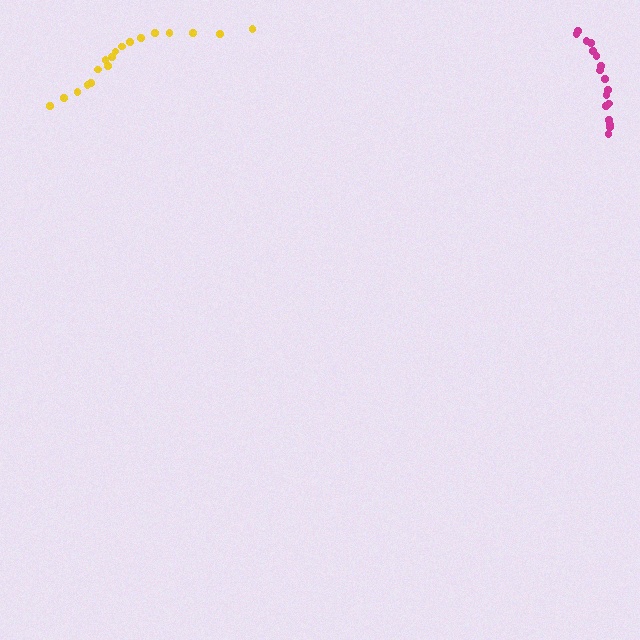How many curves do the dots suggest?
There are 2 distinct paths.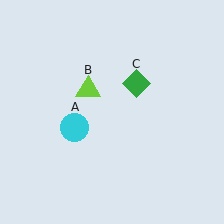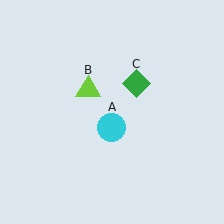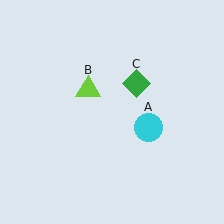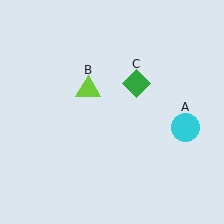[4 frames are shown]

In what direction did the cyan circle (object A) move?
The cyan circle (object A) moved right.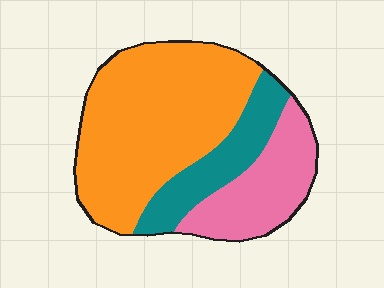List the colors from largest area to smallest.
From largest to smallest: orange, pink, teal.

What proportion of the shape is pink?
Pink takes up about one quarter (1/4) of the shape.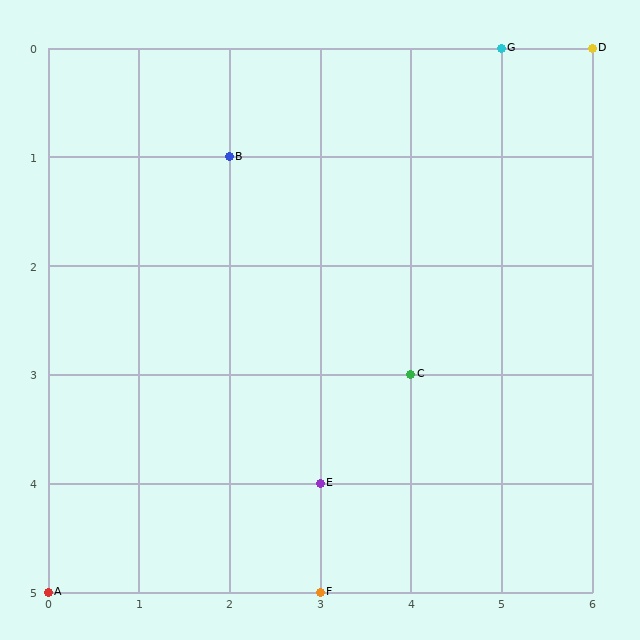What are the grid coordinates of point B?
Point B is at grid coordinates (2, 1).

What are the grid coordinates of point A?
Point A is at grid coordinates (0, 5).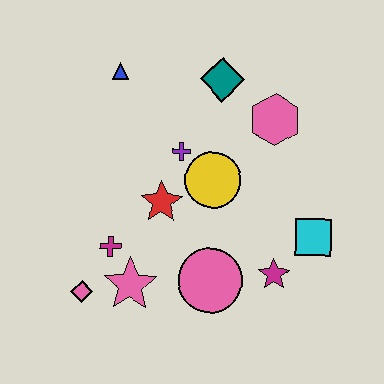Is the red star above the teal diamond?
No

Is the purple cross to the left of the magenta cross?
No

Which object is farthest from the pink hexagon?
The pink diamond is farthest from the pink hexagon.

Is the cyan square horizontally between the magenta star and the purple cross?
No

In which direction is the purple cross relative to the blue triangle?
The purple cross is below the blue triangle.